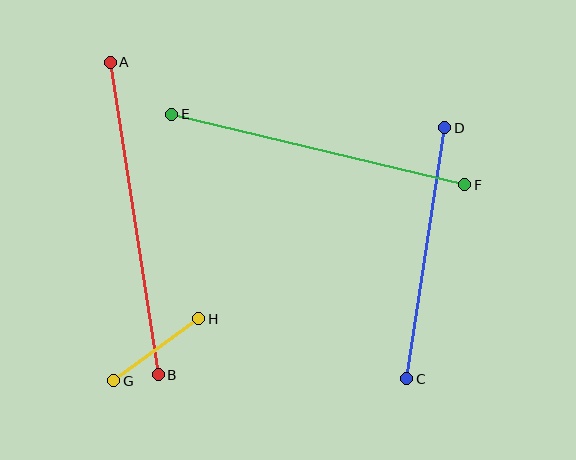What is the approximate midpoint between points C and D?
The midpoint is at approximately (426, 253) pixels.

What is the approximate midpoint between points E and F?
The midpoint is at approximately (318, 150) pixels.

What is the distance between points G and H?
The distance is approximately 105 pixels.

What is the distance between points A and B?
The distance is approximately 316 pixels.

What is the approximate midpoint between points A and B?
The midpoint is at approximately (134, 218) pixels.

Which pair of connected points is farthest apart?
Points A and B are farthest apart.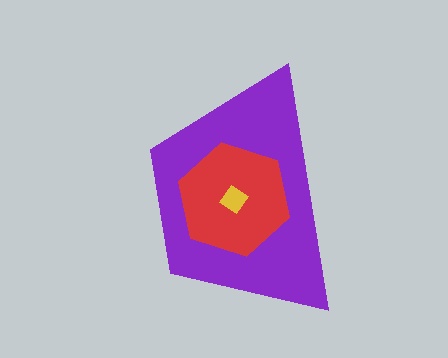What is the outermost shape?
The purple trapezoid.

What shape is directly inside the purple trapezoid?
The red hexagon.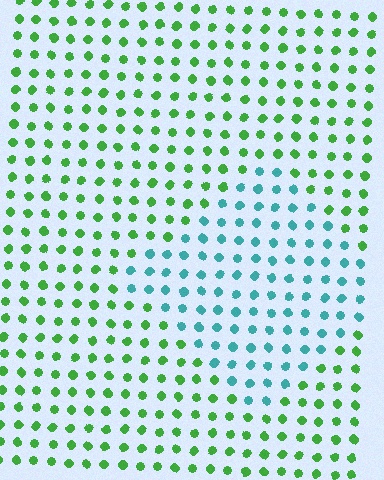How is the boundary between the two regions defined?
The boundary is defined purely by a slight shift in hue (about 59 degrees). Spacing, size, and orientation are identical on both sides.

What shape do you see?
I see a diamond.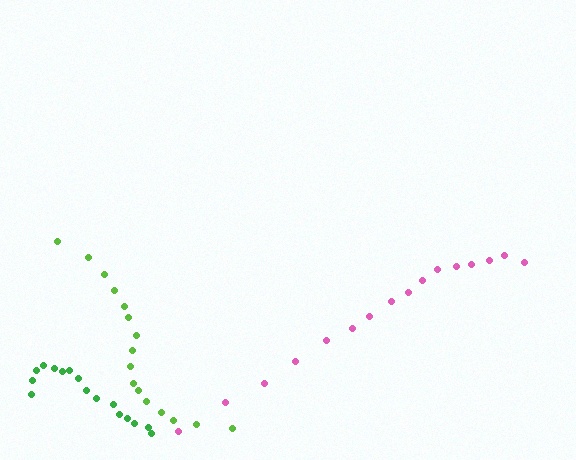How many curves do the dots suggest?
There are 3 distinct paths.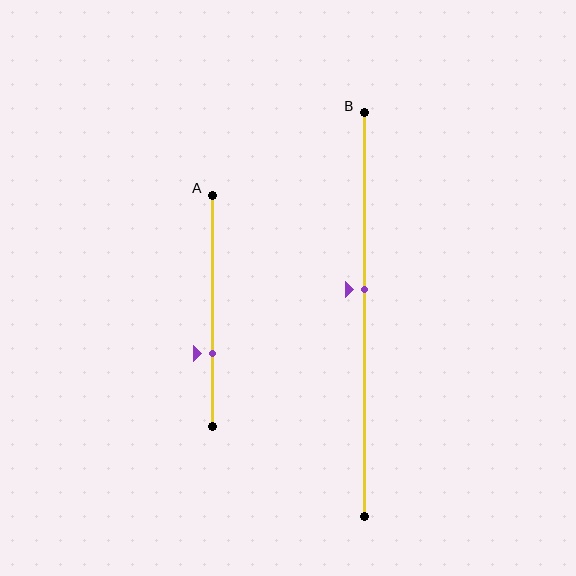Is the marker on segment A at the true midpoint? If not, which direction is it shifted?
No, the marker on segment A is shifted downward by about 19% of the segment length.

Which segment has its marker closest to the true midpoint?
Segment B has its marker closest to the true midpoint.